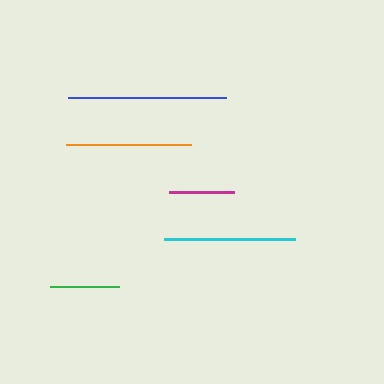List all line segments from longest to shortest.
From longest to shortest: blue, cyan, orange, green, magenta.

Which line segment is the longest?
The blue line is the longest at approximately 158 pixels.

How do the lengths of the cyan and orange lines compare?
The cyan and orange lines are approximately the same length.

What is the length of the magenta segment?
The magenta segment is approximately 65 pixels long.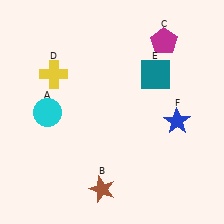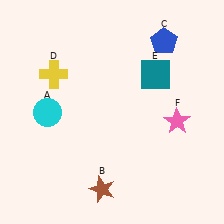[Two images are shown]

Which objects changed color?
C changed from magenta to blue. F changed from blue to pink.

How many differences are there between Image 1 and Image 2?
There are 2 differences between the two images.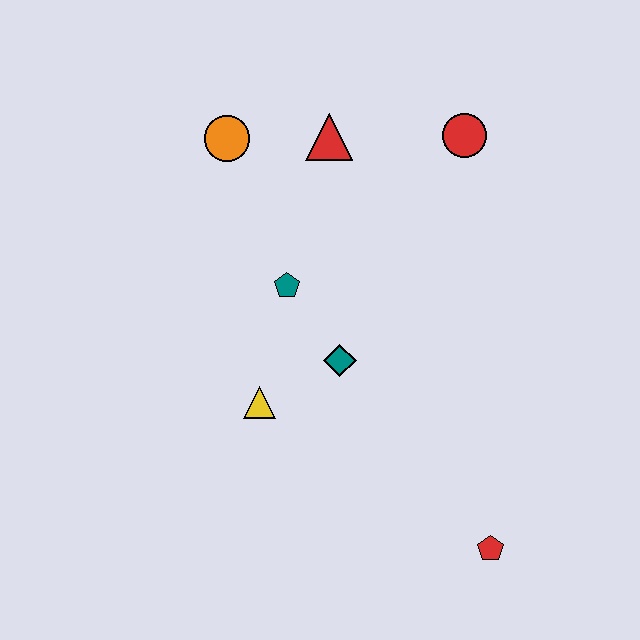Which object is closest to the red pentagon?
The teal diamond is closest to the red pentagon.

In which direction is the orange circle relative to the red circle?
The orange circle is to the left of the red circle.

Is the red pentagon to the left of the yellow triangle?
No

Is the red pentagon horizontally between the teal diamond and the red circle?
No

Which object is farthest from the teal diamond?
The red circle is farthest from the teal diamond.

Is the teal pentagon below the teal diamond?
No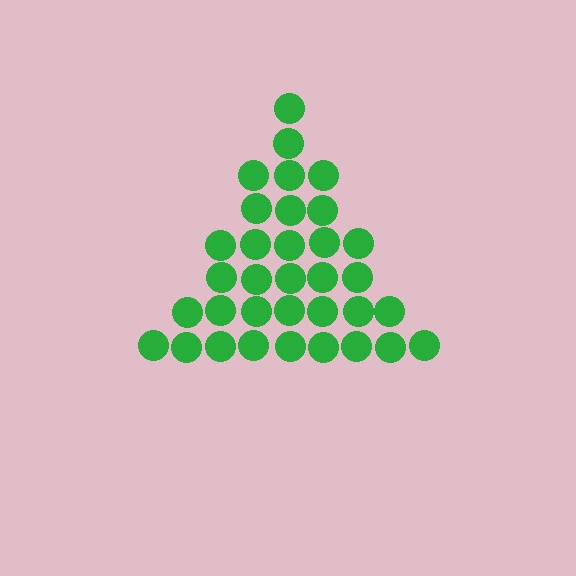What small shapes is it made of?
It is made of small circles.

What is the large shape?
The large shape is a triangle.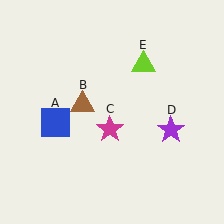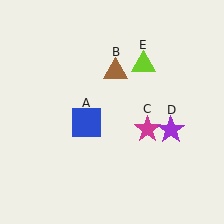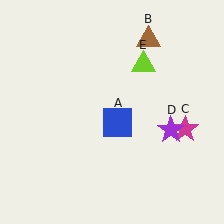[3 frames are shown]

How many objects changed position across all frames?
3 objects changed position: blue square (object A), brown triangle (object B), magenta star (object C).